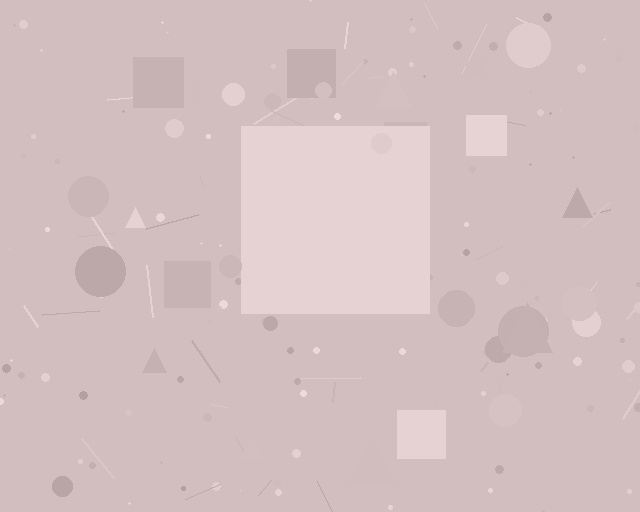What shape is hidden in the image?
A square is hidden in the image.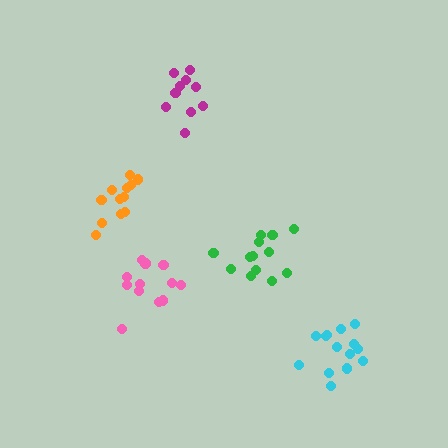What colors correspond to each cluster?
The clusters are colored: pink, cyan, green, magenta, orange.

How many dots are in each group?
Group 1: 12 dots, Group 2: 15 dots, Group 3: 13 dots, Group 4: 10 dots, Group 5: 12 dots (62 total).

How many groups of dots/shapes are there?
There are 5 groups.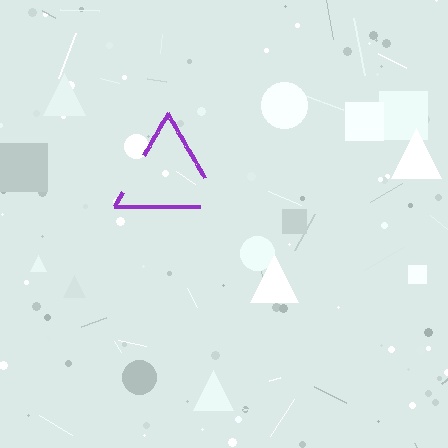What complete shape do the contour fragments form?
The contour fragments form a triangle.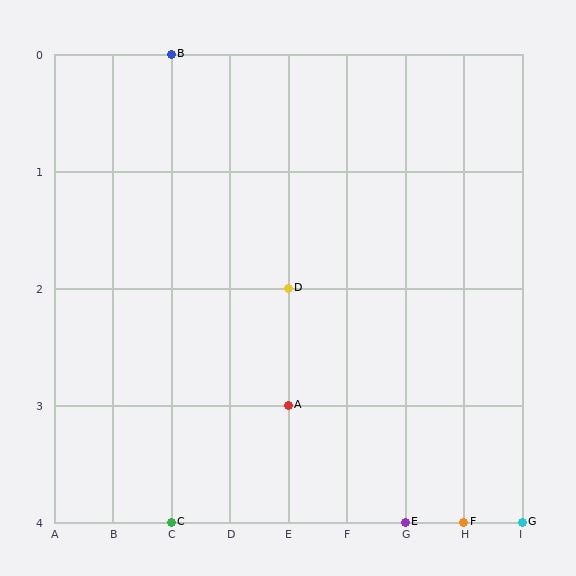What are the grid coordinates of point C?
Point C is at grid coordinates (C, 4).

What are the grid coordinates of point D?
Point D is at grid coordinates (E, 2).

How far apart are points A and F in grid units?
Points A and F are 3 columns and 1 row apart (about 3.2 grid units diagonally).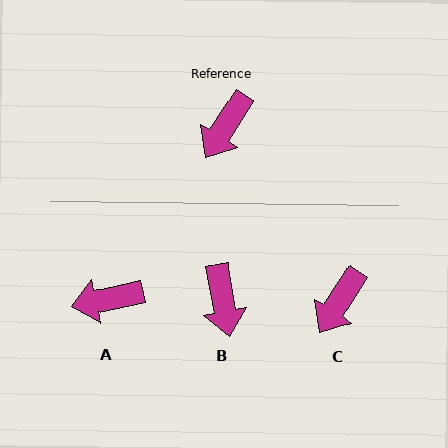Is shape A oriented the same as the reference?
No, it is off by about 45 degrees.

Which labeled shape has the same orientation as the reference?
C.